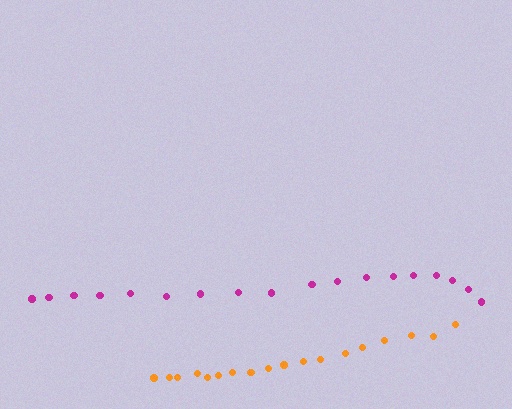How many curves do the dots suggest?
There are 2 distinct paths.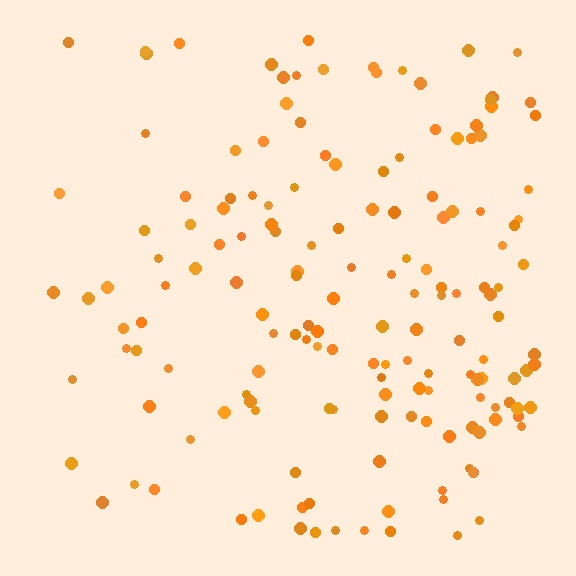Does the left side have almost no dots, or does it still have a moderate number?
Still a moderate number, just noticeably fewer than the right.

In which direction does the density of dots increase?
From left to right, with the right side densest.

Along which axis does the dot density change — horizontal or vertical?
Horizontal.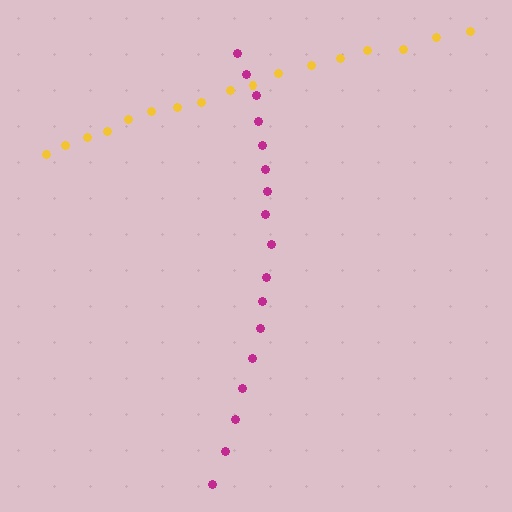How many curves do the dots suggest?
There are 2 distinct paths.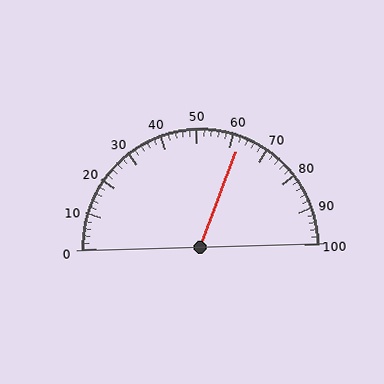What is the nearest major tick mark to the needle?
The nearest major tick mark is 60.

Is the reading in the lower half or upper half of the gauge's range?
The reading is in the upper half of the range (0 to 100).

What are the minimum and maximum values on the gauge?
The gauge ranges from 0 to 100.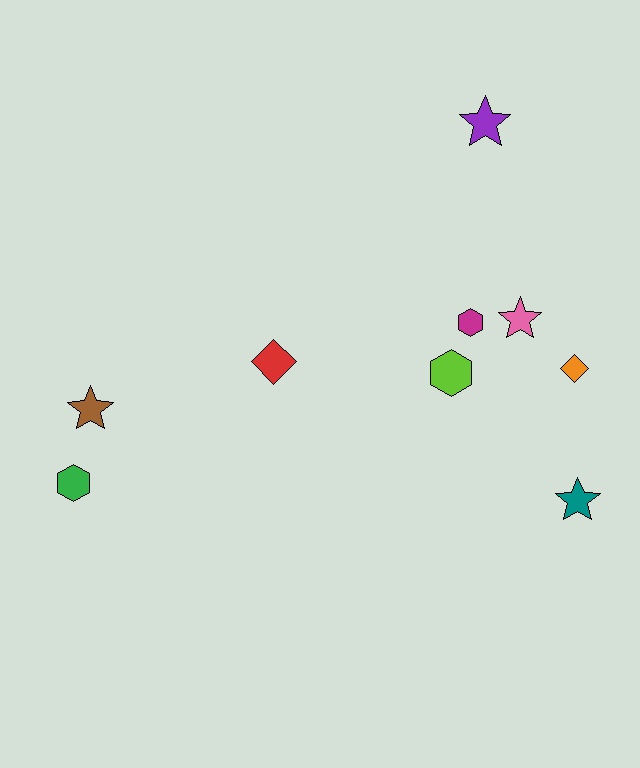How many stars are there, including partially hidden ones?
There are 4 stars.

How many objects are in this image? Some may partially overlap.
There are 9 objects.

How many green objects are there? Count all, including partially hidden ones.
There is 1 green object.